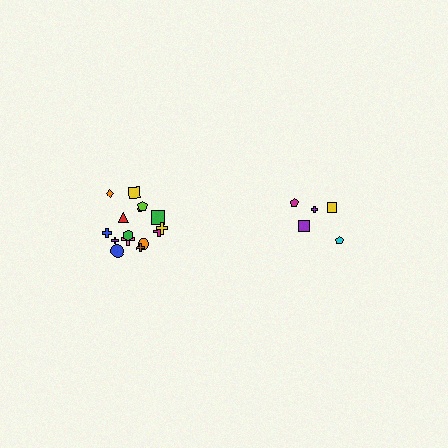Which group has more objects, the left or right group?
The left group.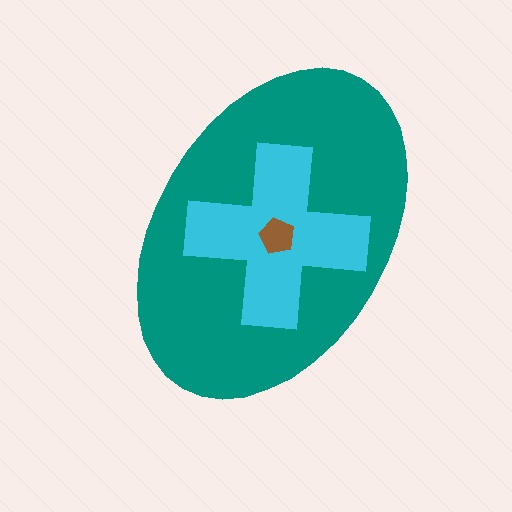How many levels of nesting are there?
3.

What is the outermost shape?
The teal ellipse.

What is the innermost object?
The brown pentagon.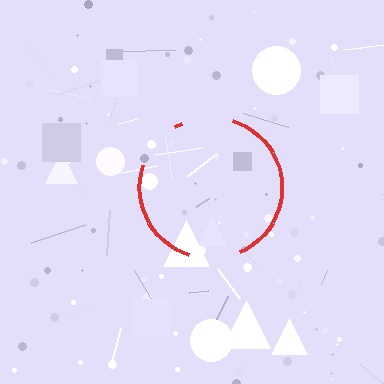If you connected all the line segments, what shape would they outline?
They would outline a circle.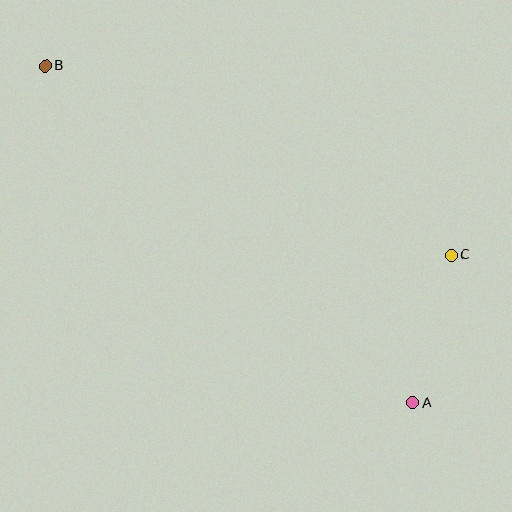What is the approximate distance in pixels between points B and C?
The distance between B and C is approximately 448 pixels.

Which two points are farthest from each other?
Points A and B are farthest from each other.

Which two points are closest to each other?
Points A and C are closest to each other.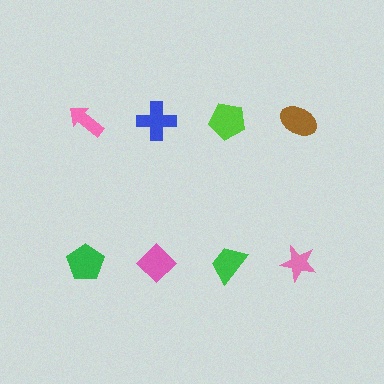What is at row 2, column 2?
A pink diamond.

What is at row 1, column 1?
A pink arrow.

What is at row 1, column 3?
A lime pentagon.